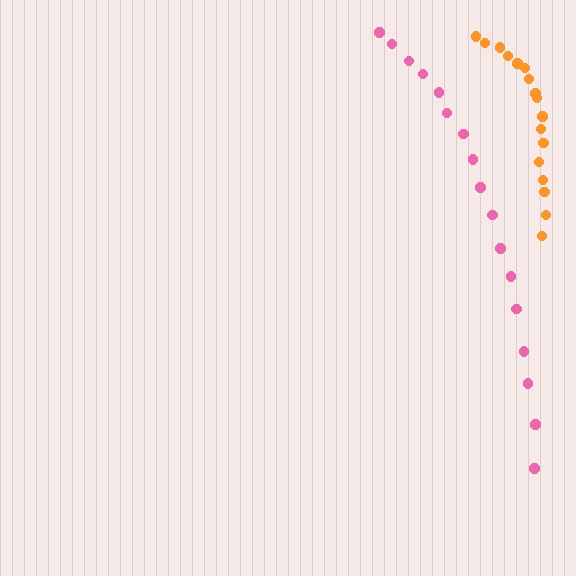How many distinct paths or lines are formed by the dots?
There are 2 distinct paths.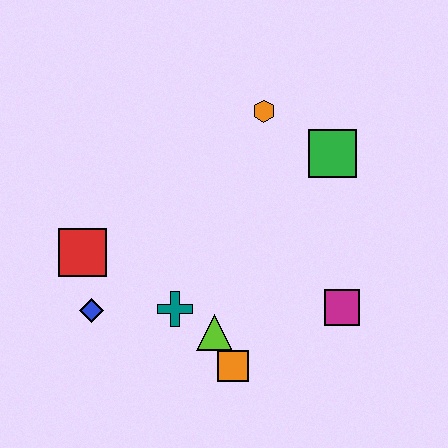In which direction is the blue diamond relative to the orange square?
The blue diamond is to the left of the orange square.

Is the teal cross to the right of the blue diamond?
Yes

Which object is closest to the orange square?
The lime triangle is closest to the orange square.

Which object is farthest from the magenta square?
The red square is farthest from the magenta square.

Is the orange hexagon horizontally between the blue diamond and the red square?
No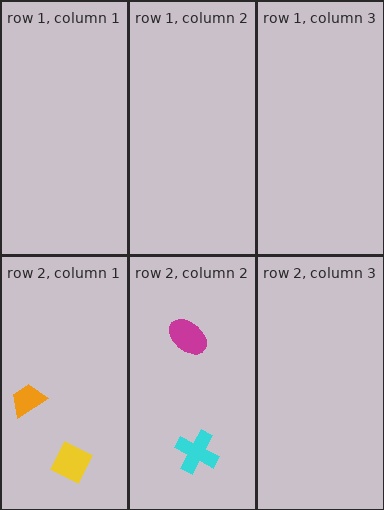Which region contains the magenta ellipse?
The row 2, column 2 region.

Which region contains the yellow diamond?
The row 2, column 1 region.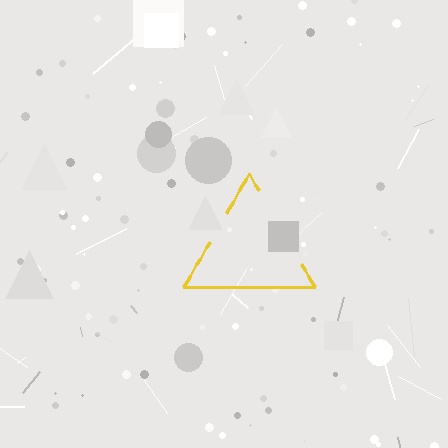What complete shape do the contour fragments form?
The contour fragments form a triangle.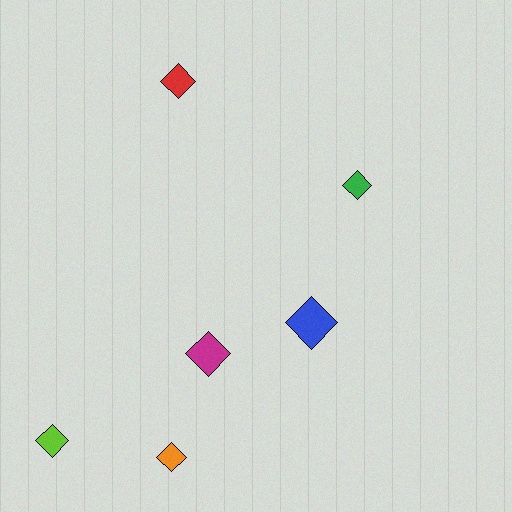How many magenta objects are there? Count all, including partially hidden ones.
There is 1 magenta object.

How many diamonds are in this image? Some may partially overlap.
There are 6 diamonds.